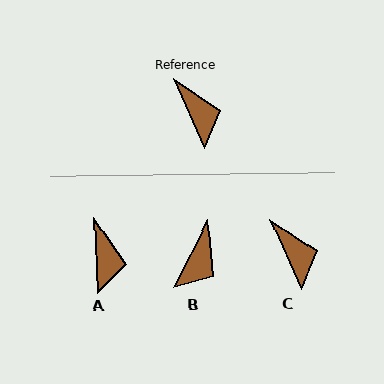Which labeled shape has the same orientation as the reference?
C.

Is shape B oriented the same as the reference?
No, it is off by about 51 degrees.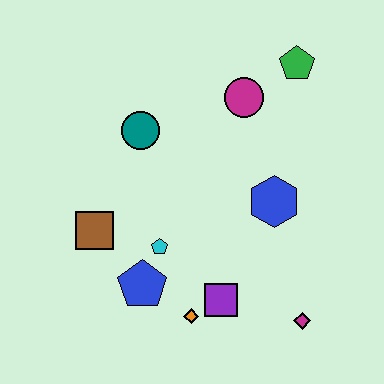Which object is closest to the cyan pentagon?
The blue pentagon is closest to the cyan pentagon.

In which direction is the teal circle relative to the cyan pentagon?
The teal circle is above the cyan pentagon.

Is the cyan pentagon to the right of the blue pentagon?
Yes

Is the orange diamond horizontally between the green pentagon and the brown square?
Yes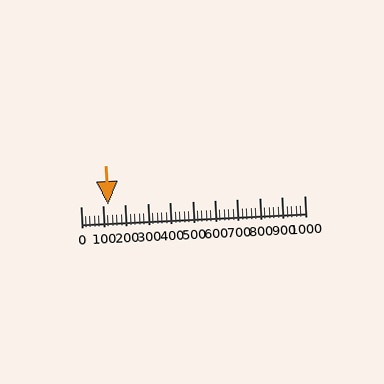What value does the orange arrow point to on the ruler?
The orange arrow points to approximately 122.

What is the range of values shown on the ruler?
The ruler shows values from 0 to 1000.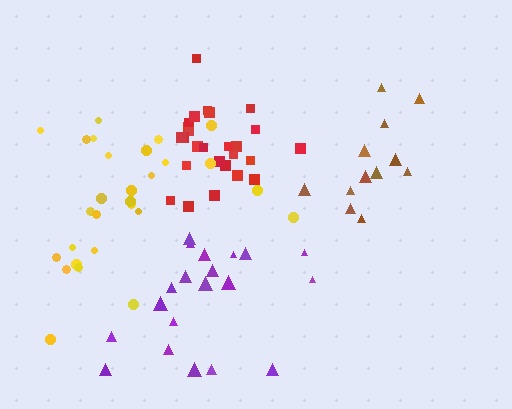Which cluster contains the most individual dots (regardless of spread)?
Yellow (28).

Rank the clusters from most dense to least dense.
red, brown, yellow, purple.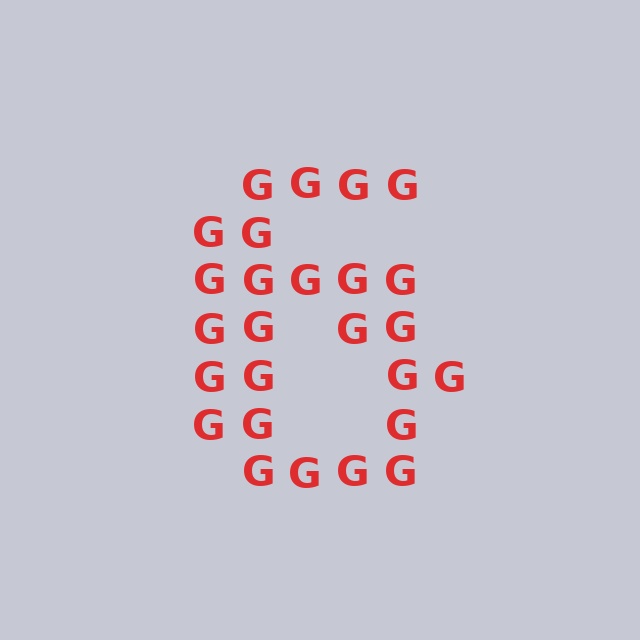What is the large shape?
The large shape is the digit 6.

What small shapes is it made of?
It is made of small letter G's.